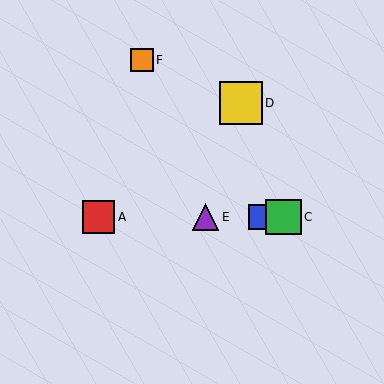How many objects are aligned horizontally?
4 objects (A, B, C, E) are aligned horizontally.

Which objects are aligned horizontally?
Objects A, B, C, E are aligned horizontally.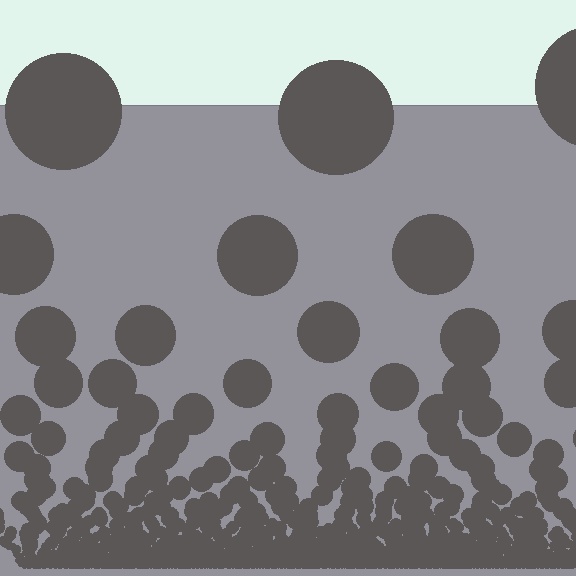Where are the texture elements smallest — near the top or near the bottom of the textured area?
Near the bottom.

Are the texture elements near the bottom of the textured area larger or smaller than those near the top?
Smaller. The gradient is inverted — elements near the bottom are smaller and denser.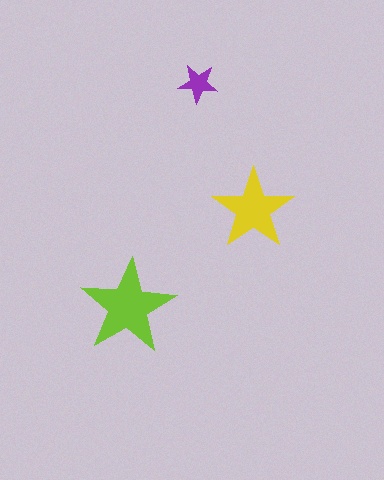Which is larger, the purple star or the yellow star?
The yellow one.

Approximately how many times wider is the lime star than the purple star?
About 2.5 times wider.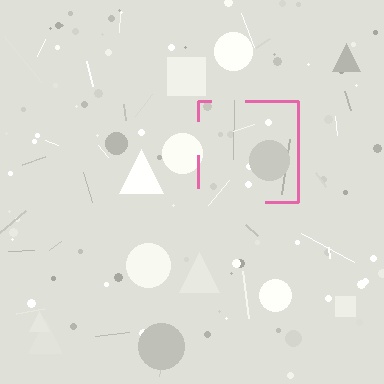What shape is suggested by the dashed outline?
The dashed outline suggests a square.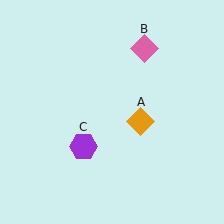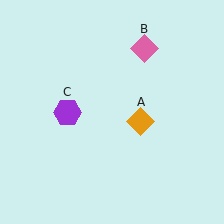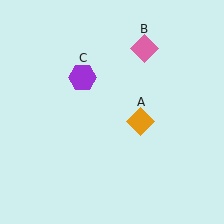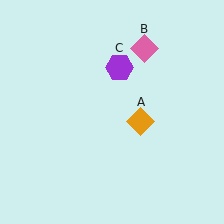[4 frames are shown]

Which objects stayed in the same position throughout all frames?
Orange diamond (object A) and pink diamond (object B) remained stationary.